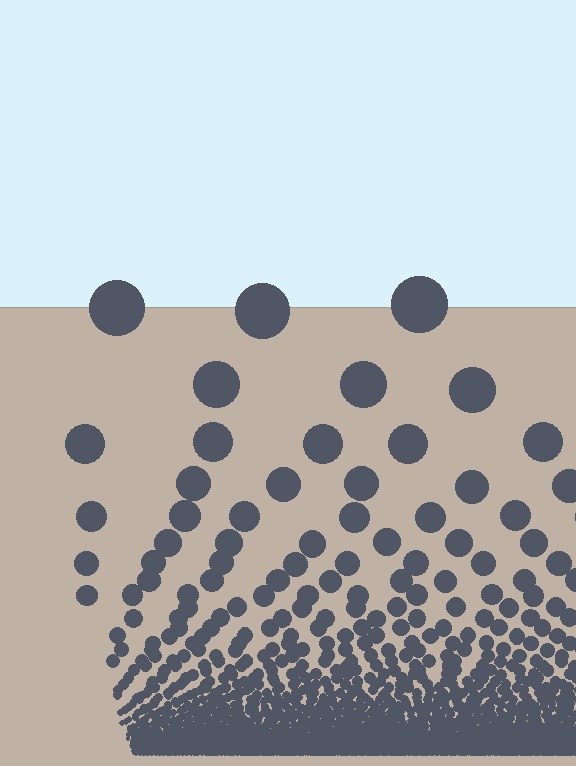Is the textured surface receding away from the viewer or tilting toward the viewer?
The surface appears to tilt toward the viewer. Texture elements get larger and sparser toward the top.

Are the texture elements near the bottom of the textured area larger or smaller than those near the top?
Smaller. The gradient is inverted — elements near the bottom are smaller and denser.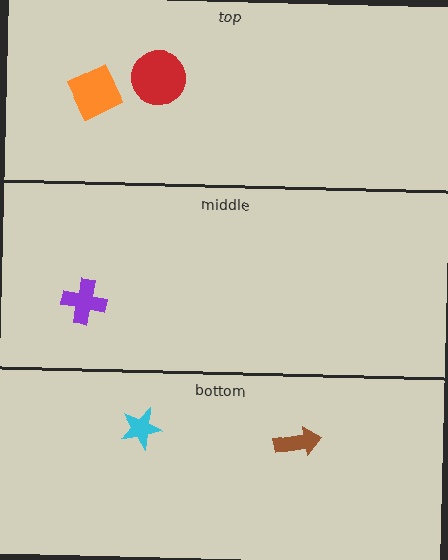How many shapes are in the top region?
2.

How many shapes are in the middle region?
1.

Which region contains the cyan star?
The bottom region.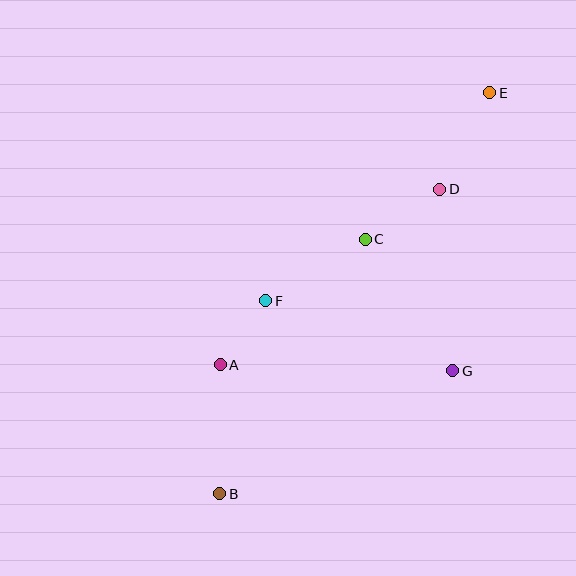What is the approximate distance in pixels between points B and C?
The distance between B and C is approximately 293 pixels.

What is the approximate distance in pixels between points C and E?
The distance between C and E is approximately 192 pixels.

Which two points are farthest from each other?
Points B and E are farthest from each other.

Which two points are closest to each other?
Points A and F are closest to each other.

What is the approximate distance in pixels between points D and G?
The distance between D and G is approximately 182 pixels.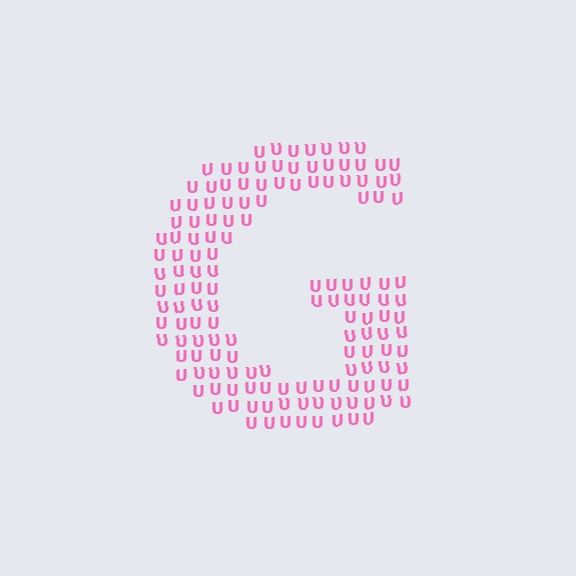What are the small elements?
The small elements are letter U's.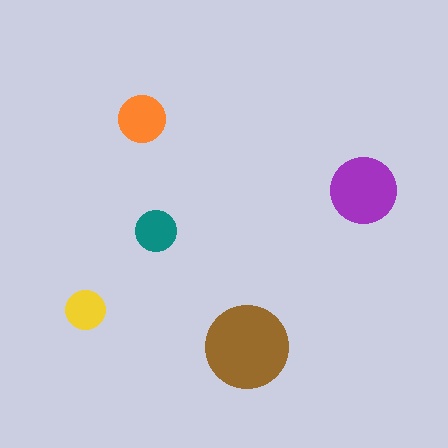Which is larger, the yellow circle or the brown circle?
The brown one.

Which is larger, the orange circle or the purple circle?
The purple one.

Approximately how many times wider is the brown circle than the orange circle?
About 2 times wider.